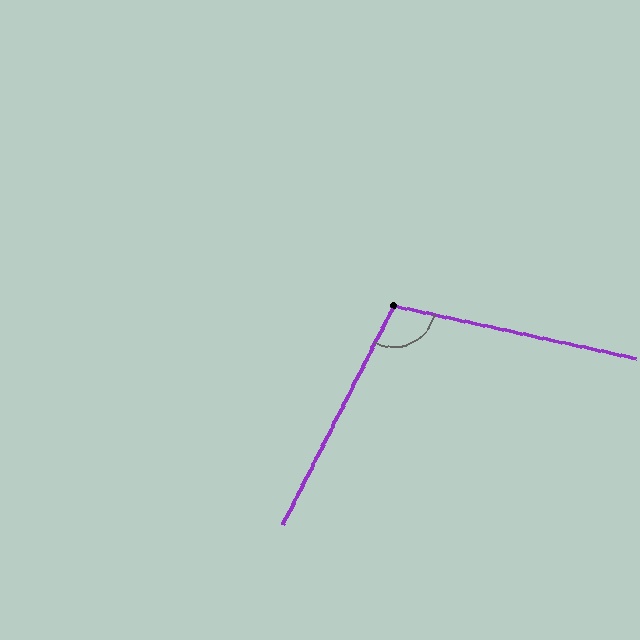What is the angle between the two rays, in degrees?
Approximately 105 degrees.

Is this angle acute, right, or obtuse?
It is obtuse.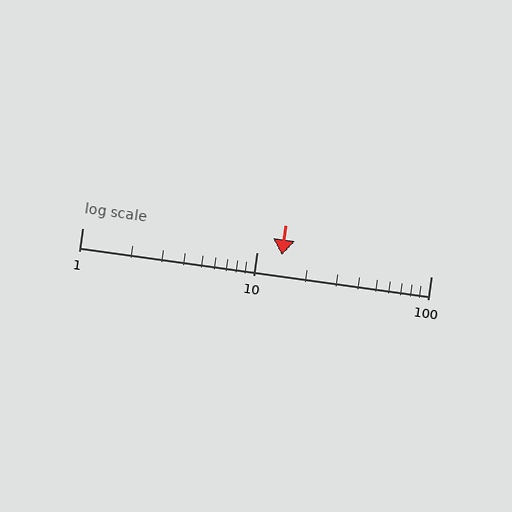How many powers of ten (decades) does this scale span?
The scale spans 2 decades, from 1 to 100.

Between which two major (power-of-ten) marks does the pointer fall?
The pointer is between 10 and 100.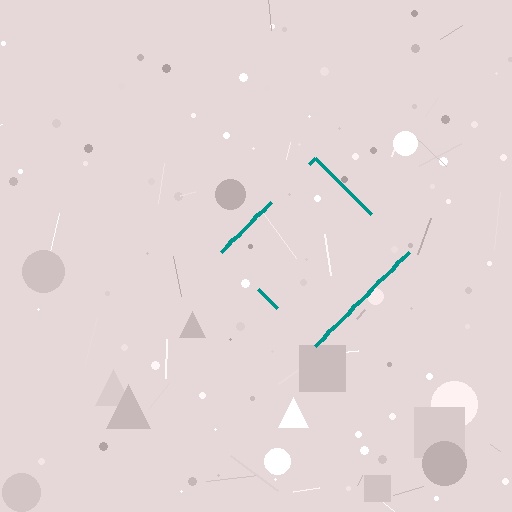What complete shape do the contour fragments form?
The contour fragments form a diamond.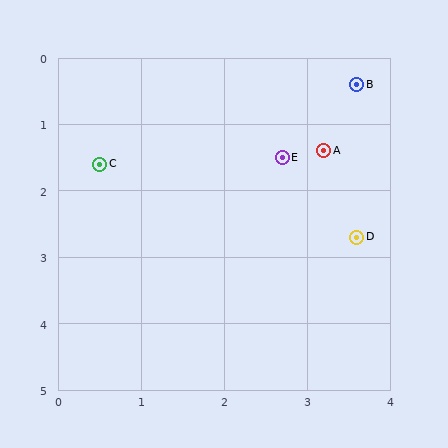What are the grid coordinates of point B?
Point B is at approximately (3.6, 0.4).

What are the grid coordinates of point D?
Point D is at approximately (3.6, 2.7).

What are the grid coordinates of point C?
Point C is at approximately (0.5, 1.6).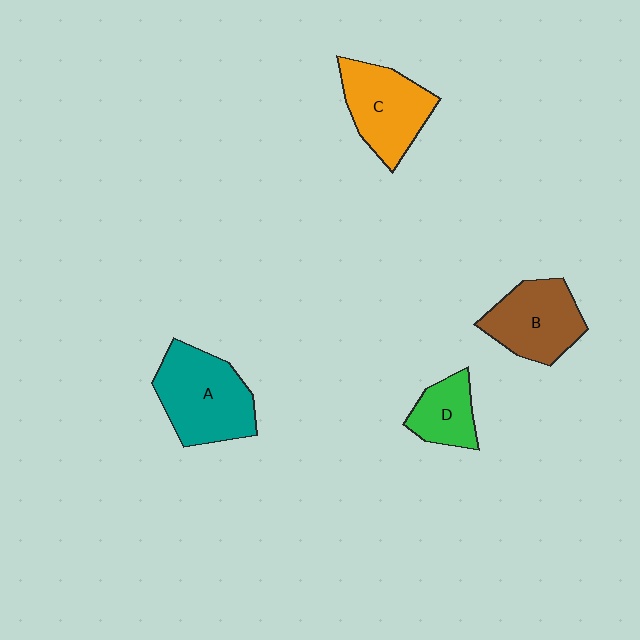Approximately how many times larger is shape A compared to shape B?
Approximately 1.2 times.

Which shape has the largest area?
Shape A (teal).